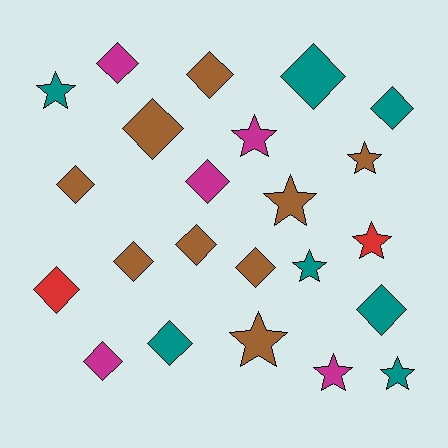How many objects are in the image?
There are 23 objects.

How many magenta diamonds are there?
There are 3 magenta diamonds.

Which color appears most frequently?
Brown, with 9 objects.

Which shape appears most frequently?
Diamond, with 14 objects.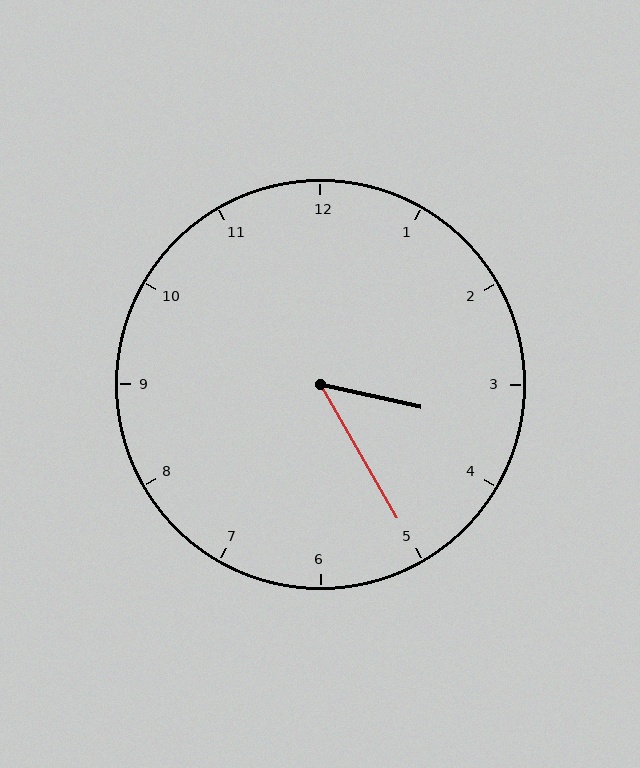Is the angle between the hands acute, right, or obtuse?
It is acute.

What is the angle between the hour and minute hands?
Approximately 48 degrees.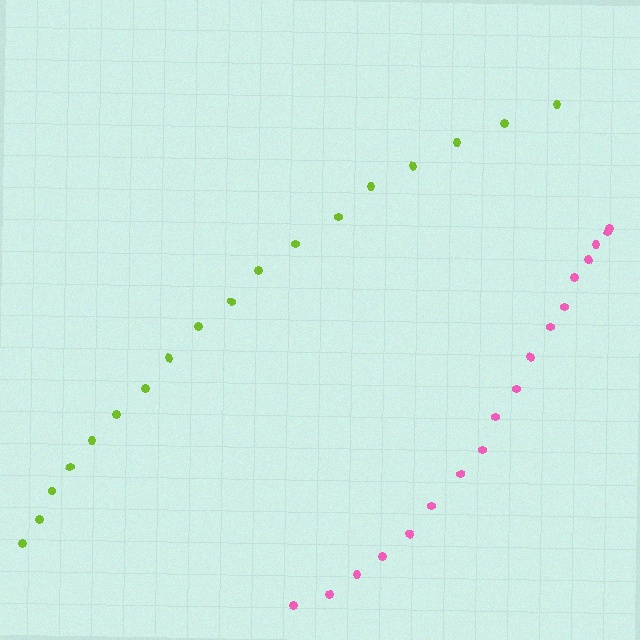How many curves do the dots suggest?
There are 2 distinct paths.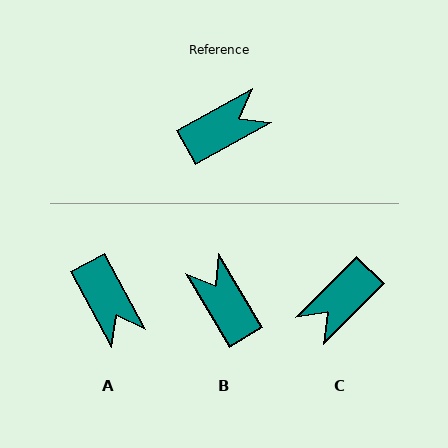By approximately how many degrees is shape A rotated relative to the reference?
Approximately 90 degrees clockwise.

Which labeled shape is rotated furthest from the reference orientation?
C, about 163 degrees away.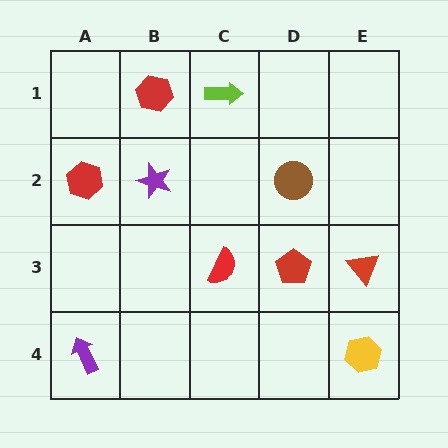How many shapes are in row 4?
2 shapes.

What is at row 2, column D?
A brown circle.